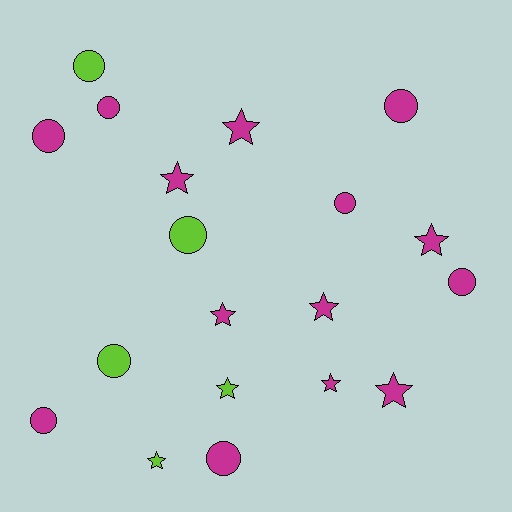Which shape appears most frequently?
Circle, with 10 objects.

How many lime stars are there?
There are 2 lime stars.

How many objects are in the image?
There are 19 objects.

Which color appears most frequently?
Magenta, with 14 objects.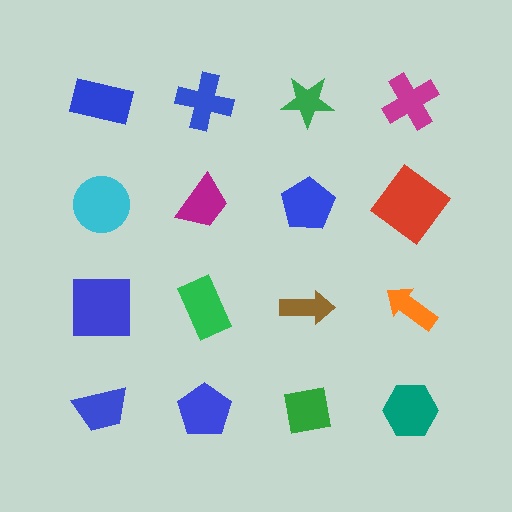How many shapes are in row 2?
4 shapes.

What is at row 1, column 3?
A green star.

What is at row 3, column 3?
A brown arrow.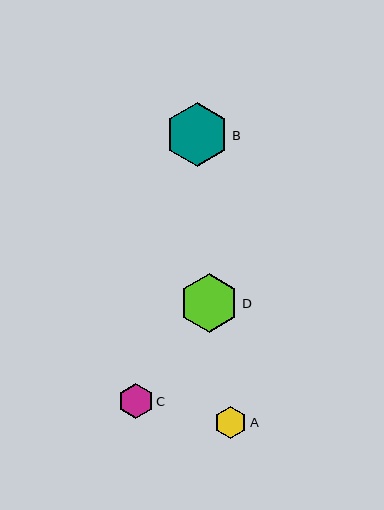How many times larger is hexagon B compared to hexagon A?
Hexagon B is approximately 2.0 times the size of hexagon A.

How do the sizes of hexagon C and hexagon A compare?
Hexagon C and hexagon A are approximately the same size.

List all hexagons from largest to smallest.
From largest to smallest: B, D, C, A.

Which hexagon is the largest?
Hexagon B is the largest with a size of approximately 64 pixels.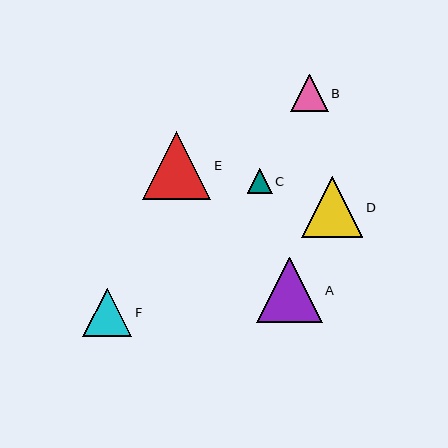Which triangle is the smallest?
Triangle C is the smallest with a size of approximately 25 pixels.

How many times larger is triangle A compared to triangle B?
Triangle A is approximately 1.8 times the size of triangle B.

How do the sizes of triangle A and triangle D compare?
Triangle A and triangle D are approximately the same size.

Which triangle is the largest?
Triangle E is the largest with a size of approximately 68 pixels.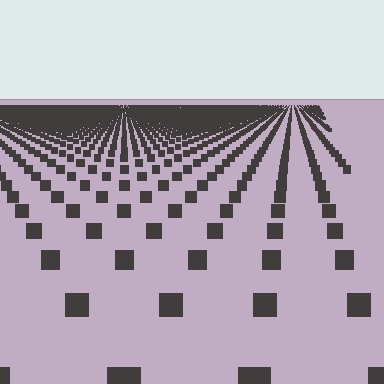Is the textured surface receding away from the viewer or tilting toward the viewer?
The surface is receding away from the viewer. Texture elements get smaller and denser toward the top.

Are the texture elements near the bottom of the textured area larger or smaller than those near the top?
Larger. Near the bottom, elements are closer to the viewer and appear at a bigger on-screen size.